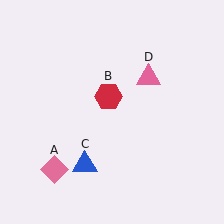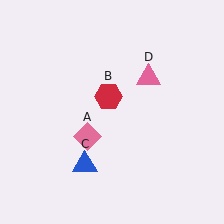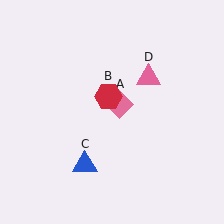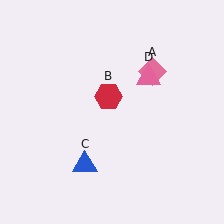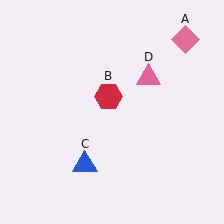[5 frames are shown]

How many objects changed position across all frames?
1 object changed position: pink diamond (object A).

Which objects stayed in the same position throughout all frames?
Red hexagon (object B) and blue triangle (object C) and pink triangle (object D) remained stationary.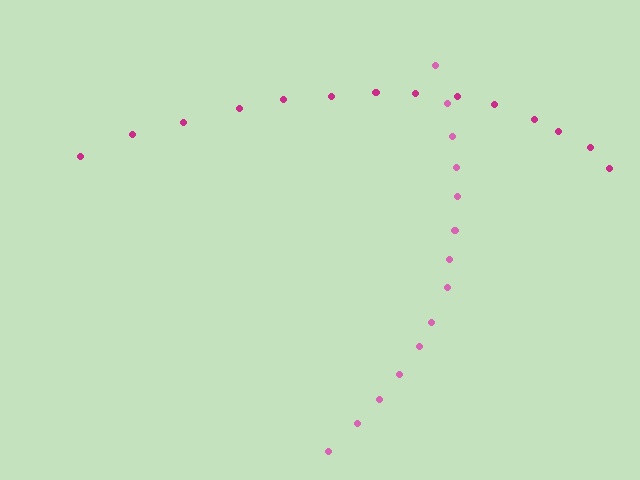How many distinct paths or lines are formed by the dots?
There are 2 distinct paths.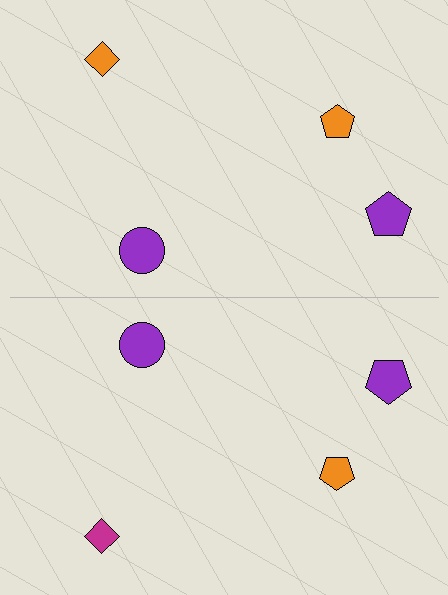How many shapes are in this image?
There are 8 shapes in this image.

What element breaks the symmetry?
The magenta diamond on the bottom side breaks the symmetry — its mirror counterpart is orange.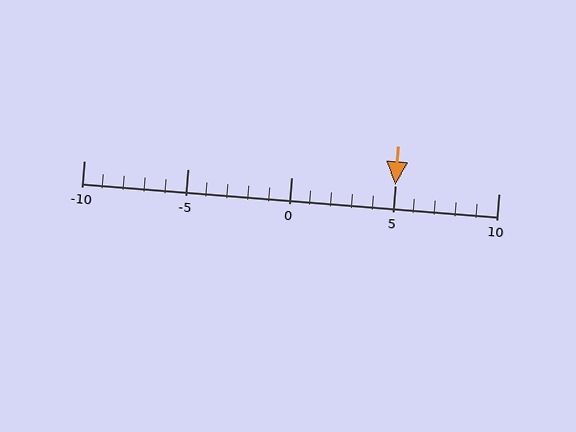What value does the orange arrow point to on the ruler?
The orange arrow points to approximately 5.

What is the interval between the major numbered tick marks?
The major tick marks are spaced 5 units apart.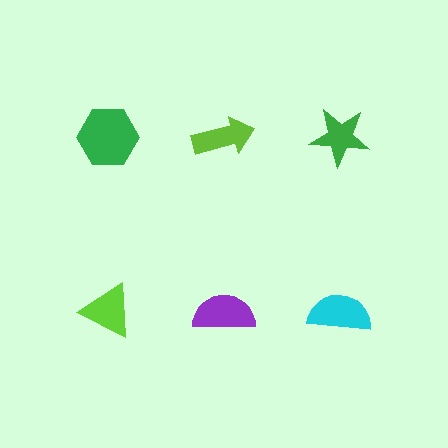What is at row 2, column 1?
A lime triangle.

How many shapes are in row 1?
3 shapes.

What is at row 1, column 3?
A green star.